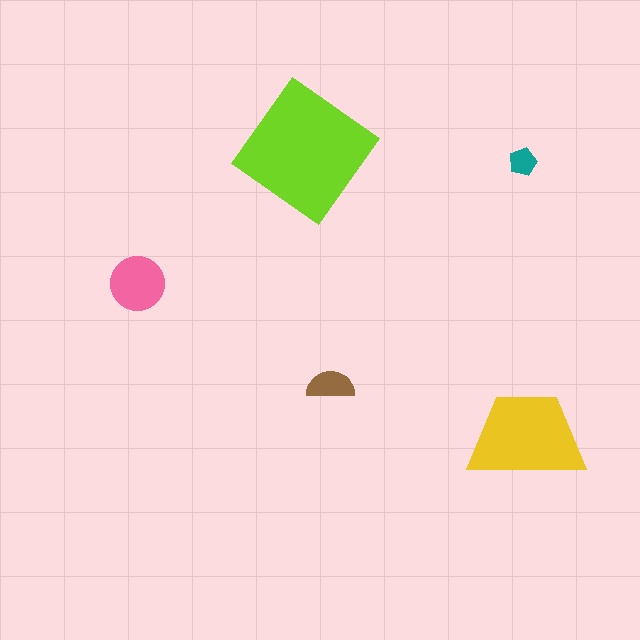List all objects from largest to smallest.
The lime diamond, the yellow trapezoid, the pink circle, the brown semicircle, the teal pentagon.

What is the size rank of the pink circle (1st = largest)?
3rd.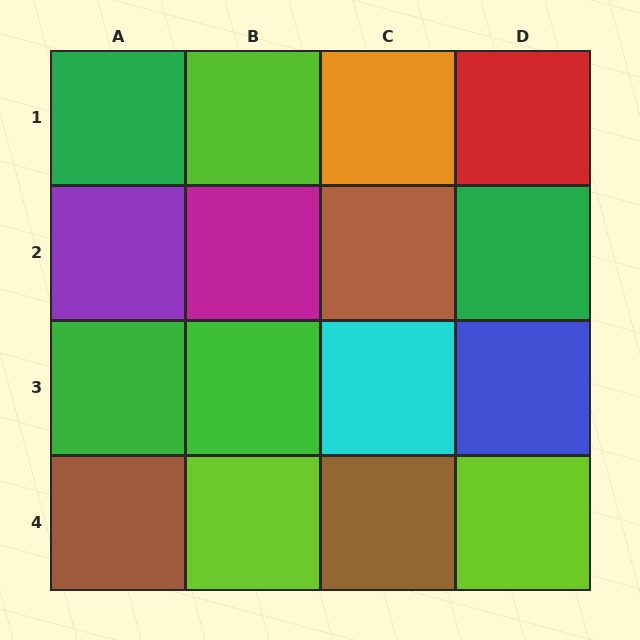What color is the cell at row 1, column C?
Orange.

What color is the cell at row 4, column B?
Lime.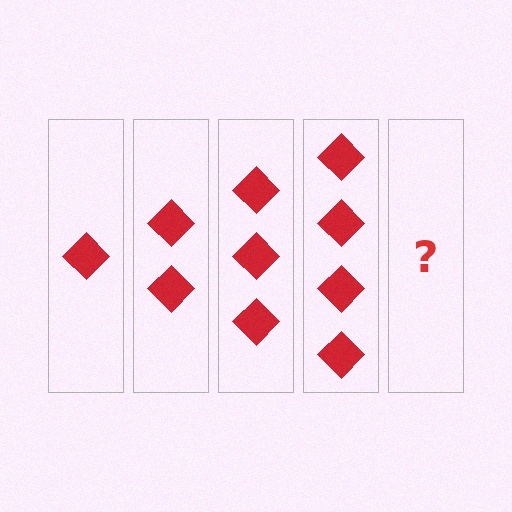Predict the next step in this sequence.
The next step is 5 diamonds.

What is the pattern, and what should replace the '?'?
The pattern is that each step adds one more diamond. The '?' should be 5 diamonds.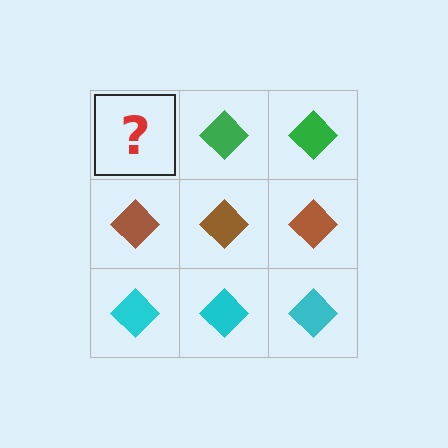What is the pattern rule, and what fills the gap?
The rule is that each row has a consistent color. The gap should be filled with a green diamond.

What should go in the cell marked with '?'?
The missing cell should contain a green diamond.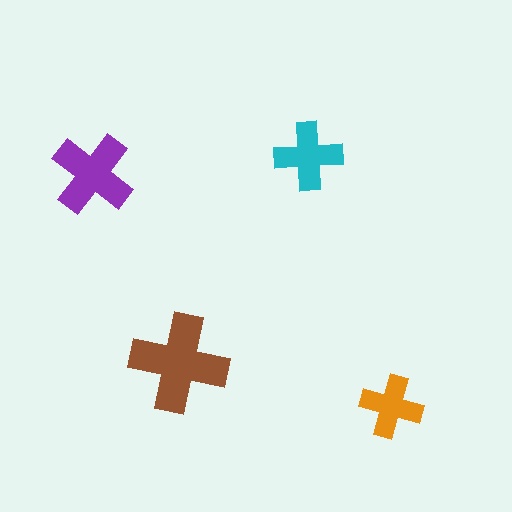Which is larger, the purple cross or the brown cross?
The brown one.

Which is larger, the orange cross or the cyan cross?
The cyan one.